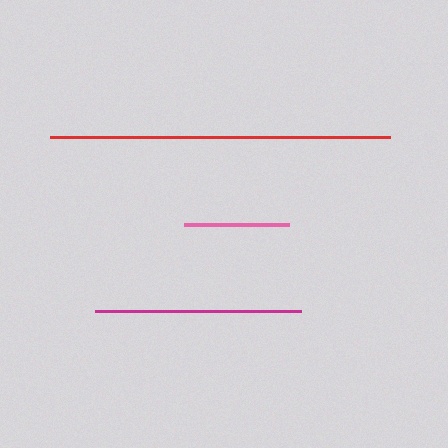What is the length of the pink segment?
The pink segment is approximately 106 pixels long.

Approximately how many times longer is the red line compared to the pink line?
The red line is approximately 3.2 times the length of the pink line.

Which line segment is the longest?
The red line is the longest at approximately 340 pixels.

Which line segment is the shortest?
The pink line is the shortest at approximately 106 pixels.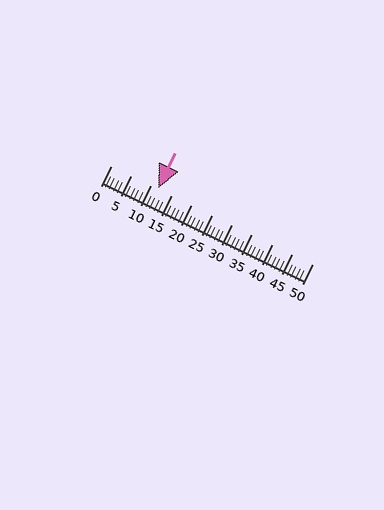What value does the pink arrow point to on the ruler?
The pink arrow points to approximately 12.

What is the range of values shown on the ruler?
The ruler shows values from 0 to 50.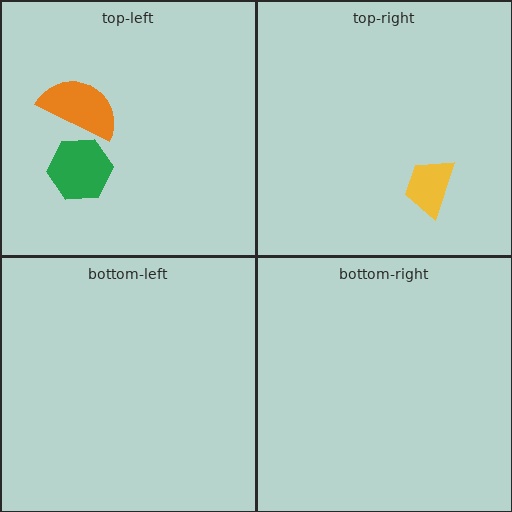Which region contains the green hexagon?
The top-left region.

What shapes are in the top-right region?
The yellow trapezoid.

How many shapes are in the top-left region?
2.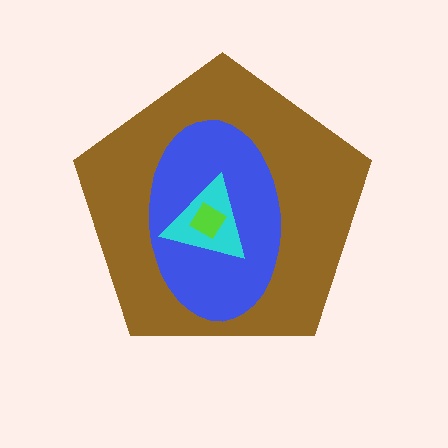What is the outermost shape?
The brown pentagon.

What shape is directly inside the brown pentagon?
The blue ellipse.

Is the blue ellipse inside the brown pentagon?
Yes.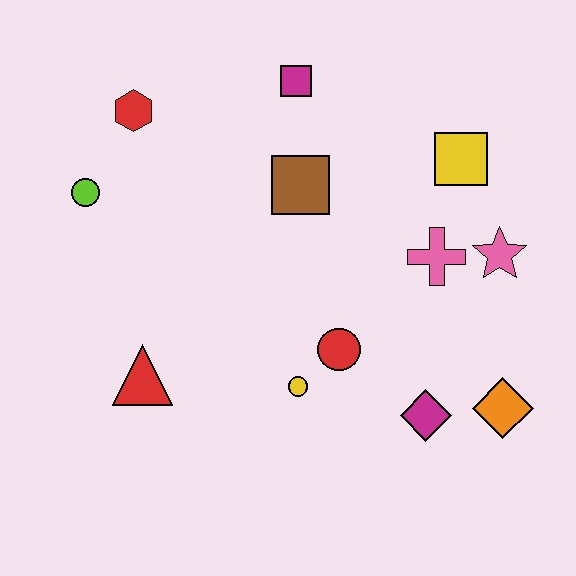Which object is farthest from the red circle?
The red hexagon is farthest from the red circle.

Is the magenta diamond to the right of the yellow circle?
Yes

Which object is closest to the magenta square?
The brown square is closest to the magenta square.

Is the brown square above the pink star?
Yes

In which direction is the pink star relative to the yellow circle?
The pink star is to the right of the yellow circle.